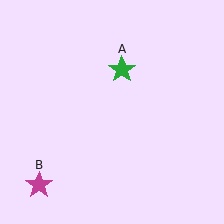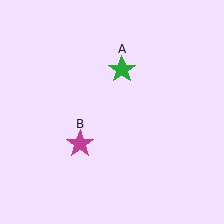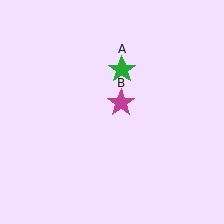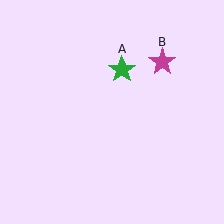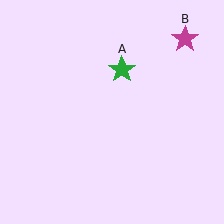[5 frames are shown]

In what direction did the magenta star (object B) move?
The magenta star (object B) moved up and to the right.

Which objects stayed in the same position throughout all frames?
Green star (object A) remained stationary.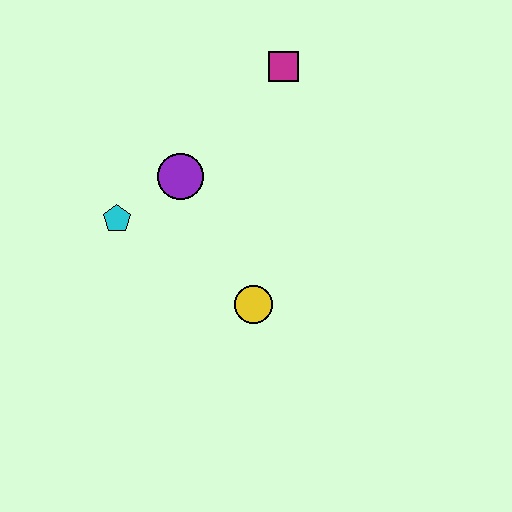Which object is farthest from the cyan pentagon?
The magenta square is farthest from the cyan pentagon.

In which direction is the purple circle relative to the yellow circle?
The purple circle is above the yellow circle.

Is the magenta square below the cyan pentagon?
No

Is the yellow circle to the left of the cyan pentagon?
No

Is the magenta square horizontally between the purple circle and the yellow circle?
No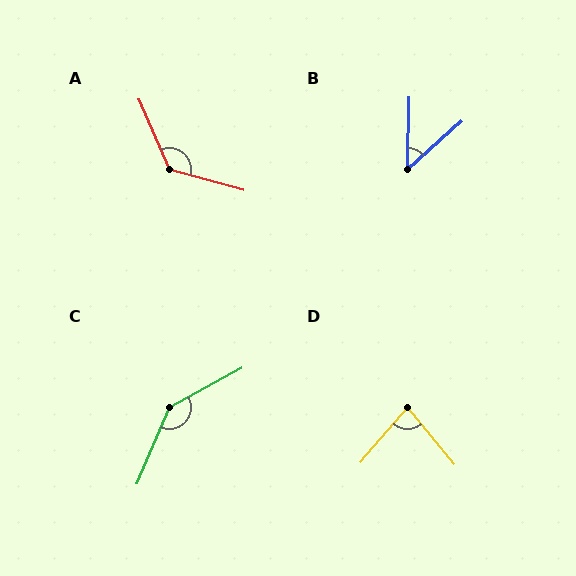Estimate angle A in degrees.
Approximately 128 degrees.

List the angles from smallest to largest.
B (48°), D (81°), A (128°), C (142°).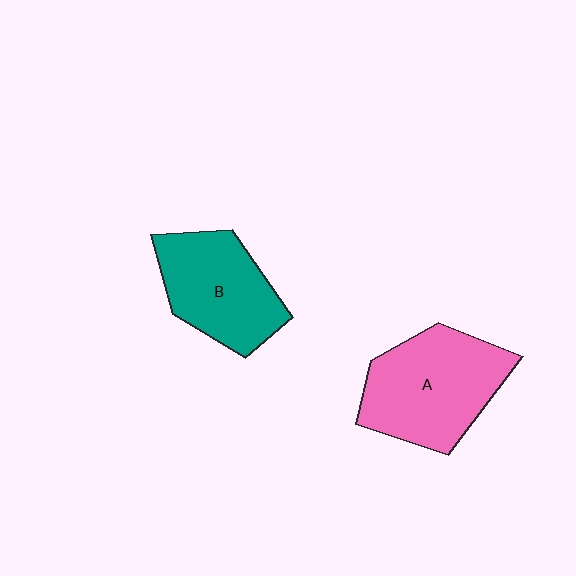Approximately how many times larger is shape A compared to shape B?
Approximately 1.2 times.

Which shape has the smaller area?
Shape B (teal).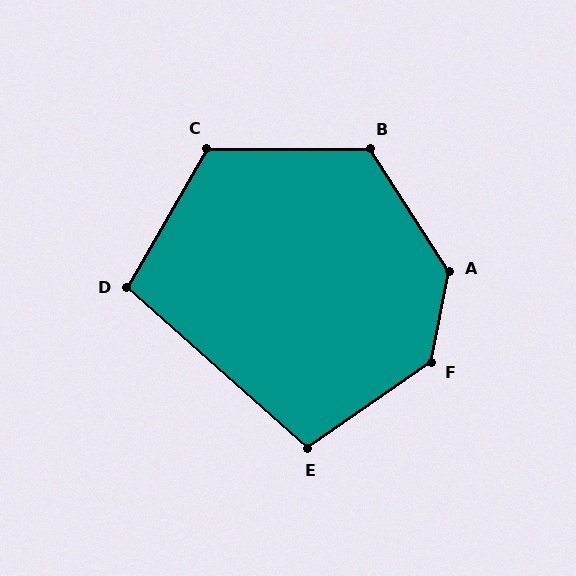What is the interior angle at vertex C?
Approximately 120 degrees (obtuse).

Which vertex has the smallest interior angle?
D, at approximately 102 degrees.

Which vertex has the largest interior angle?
A, at approximately 137 degrees.